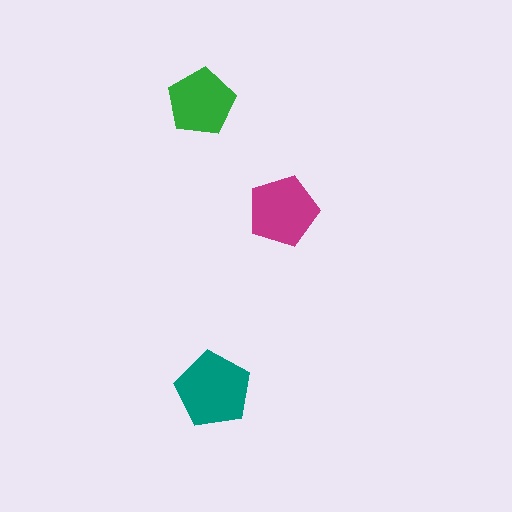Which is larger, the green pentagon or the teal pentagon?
The teal one.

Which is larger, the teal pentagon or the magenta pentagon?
The teal one.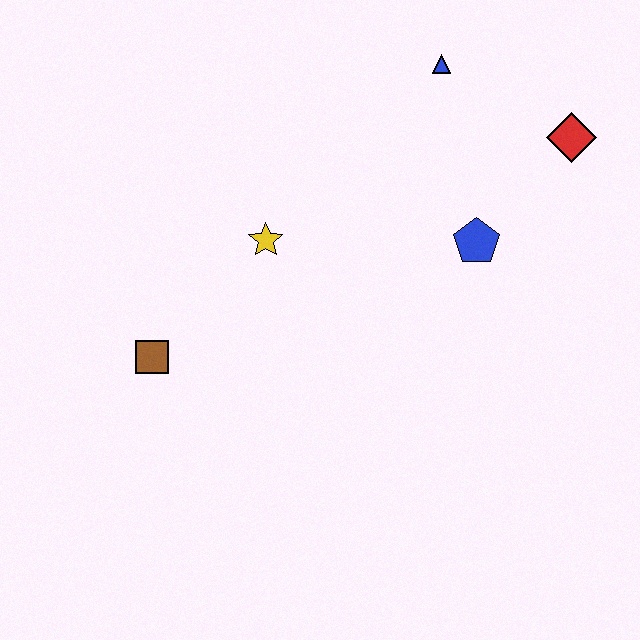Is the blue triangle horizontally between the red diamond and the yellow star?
Yes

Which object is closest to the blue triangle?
The red diamond is closest to the blue triangle.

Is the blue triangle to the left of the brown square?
No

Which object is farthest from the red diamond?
The brown square is farthest from the red diamond.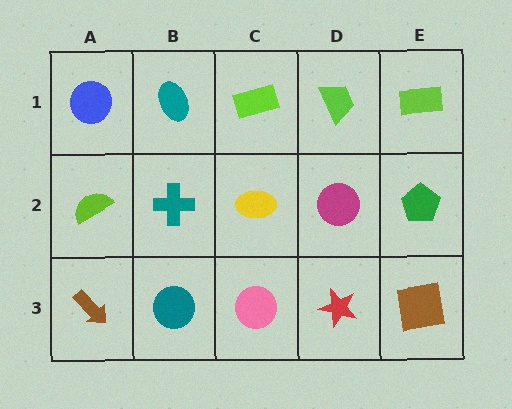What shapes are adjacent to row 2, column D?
A lime trapezoid (row 1, column D), a red star (row 3, column D), a yellow ellipse (row 2, column C), a green pentagon (row 2, column E).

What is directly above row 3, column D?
A magenta circle.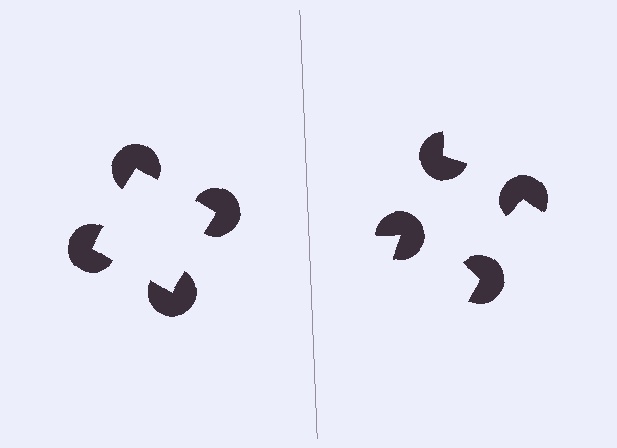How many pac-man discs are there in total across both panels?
8 — 4 on each side.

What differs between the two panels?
The pac-man discs are positioned identically on both sides; only the wedge orientations differ. On the left they align to a square; on the right they are misaligned.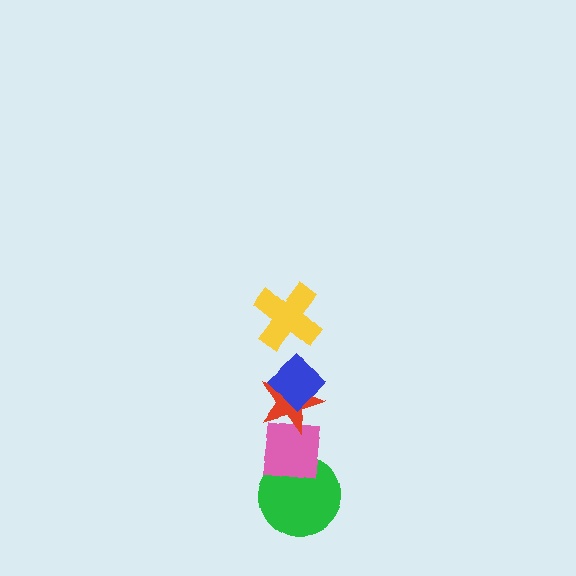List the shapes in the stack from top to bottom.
From top to bottom: the yellow cross, the blue diamond, the red star, the pink square, the green circle.